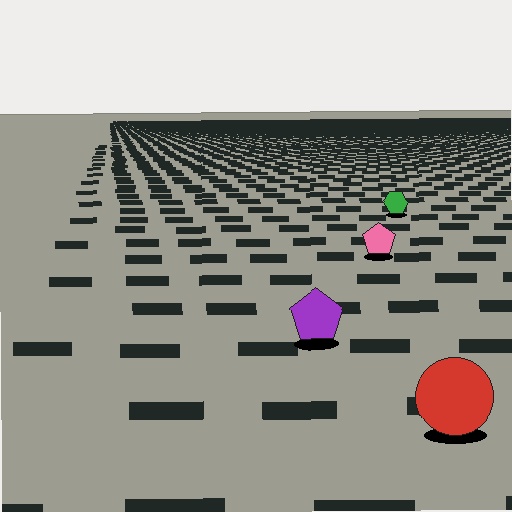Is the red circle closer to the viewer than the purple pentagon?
Yes. The red circle is closer — you can tell from the texture gradient: the ground texture is coarser near it.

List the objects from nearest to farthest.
From nearest to farthest: the red circle, the purple pentagon, the pink pentagon, the green hexagon.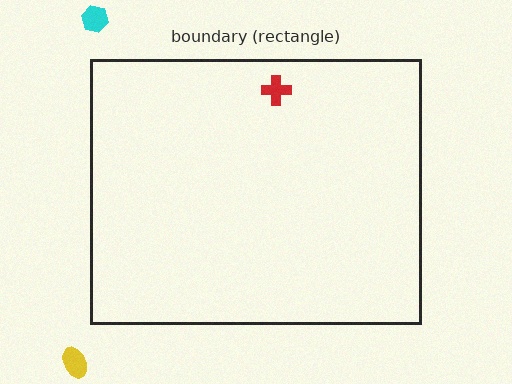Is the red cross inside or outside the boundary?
Inside.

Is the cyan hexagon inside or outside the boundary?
Outside.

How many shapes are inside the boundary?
1 inside, 2 outside.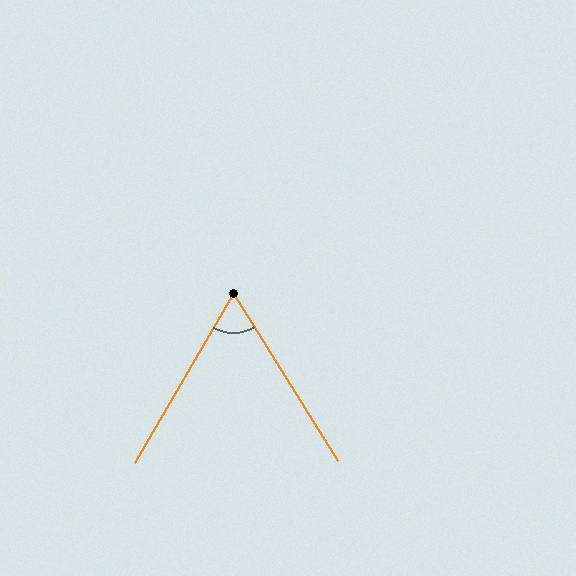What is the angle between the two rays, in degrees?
Approximately 62 degrees.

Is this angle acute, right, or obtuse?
It is acute.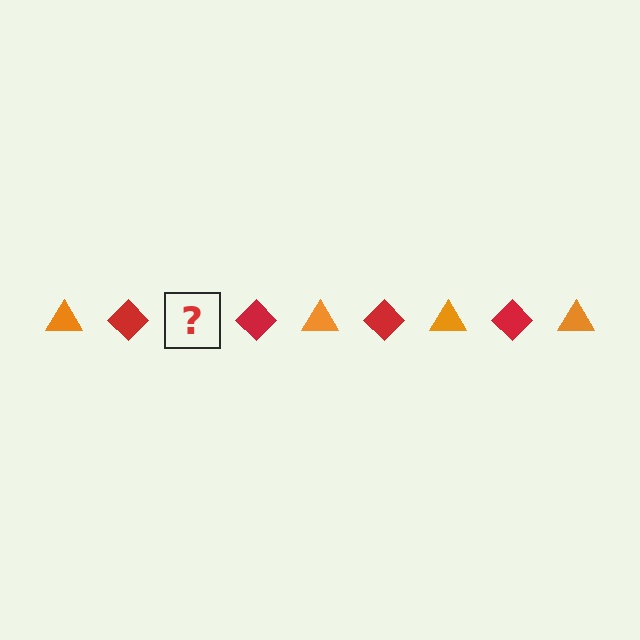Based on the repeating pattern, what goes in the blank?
The blank should be an orange triangle.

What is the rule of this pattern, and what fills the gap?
The rule is that the pattern alternates between orange triangle and red diamond. The gap should be filled with an orange triangle.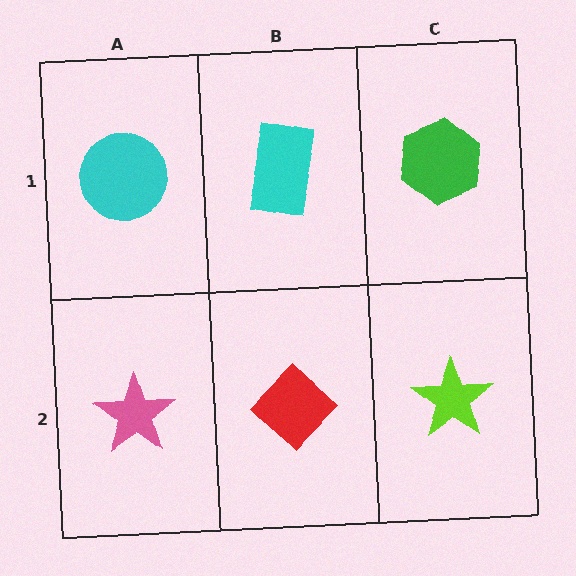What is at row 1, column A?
A cyan circle.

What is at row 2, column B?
A red diamond.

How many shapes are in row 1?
3 shapes.